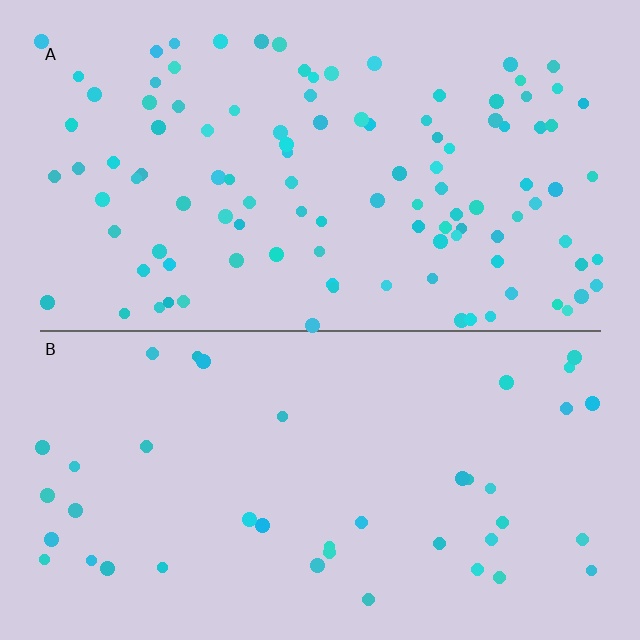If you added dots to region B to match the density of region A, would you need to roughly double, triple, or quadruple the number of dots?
Approximately triple.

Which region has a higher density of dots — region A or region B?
A (the top).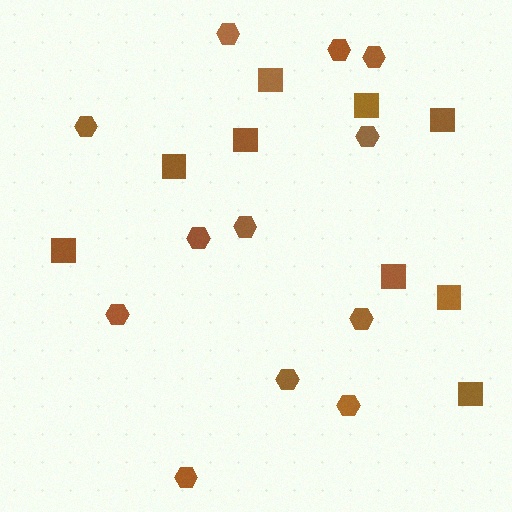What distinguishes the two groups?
There are 2 groups: one group of hexagons (12) and one group of squares (9).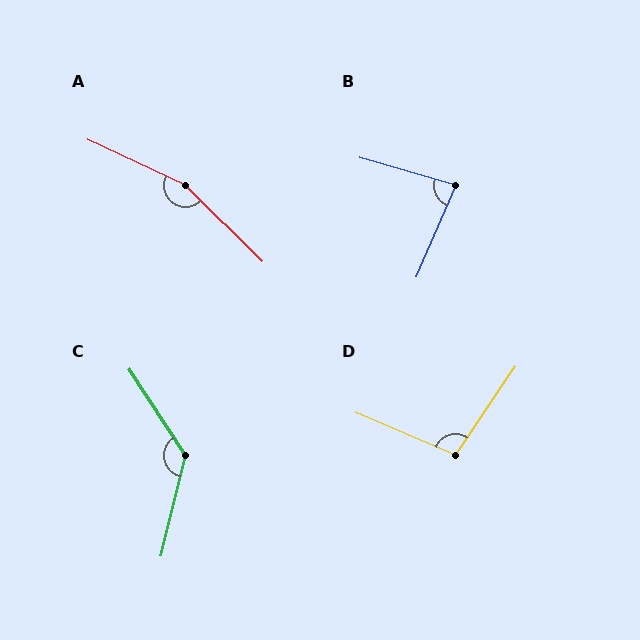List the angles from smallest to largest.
B (83°), D (101°), C (133°), A (161°).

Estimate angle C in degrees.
Approximately 133 degrees.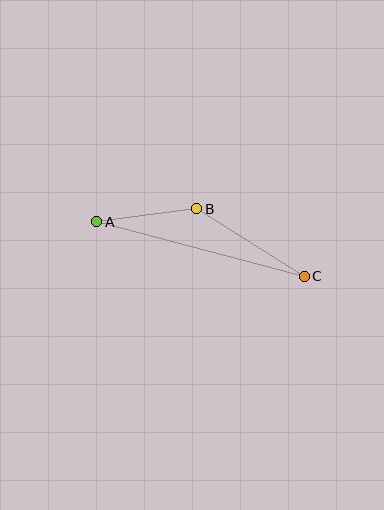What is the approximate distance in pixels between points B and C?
The distance between B and C is approximately 127 pixels.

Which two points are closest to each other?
Points A and B are closest to each other.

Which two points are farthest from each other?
Points A and C are farthest from each other.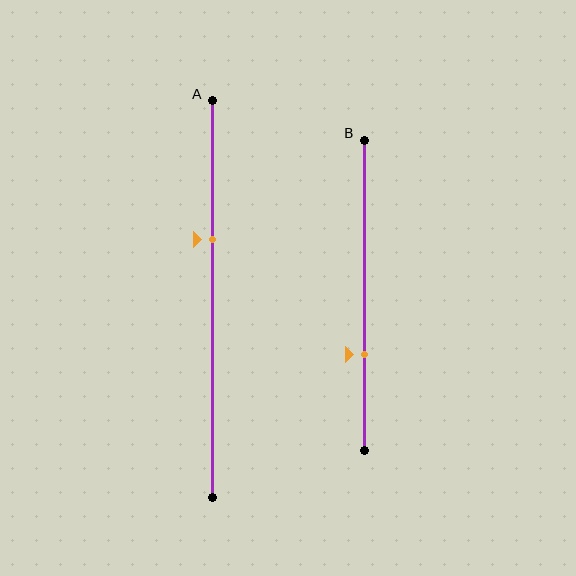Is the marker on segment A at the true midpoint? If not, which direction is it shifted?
No, the marker on segment A is shifted upward by about 15% of the segment length.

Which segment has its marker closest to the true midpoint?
Segment A has its marker closest to the true midpoint.